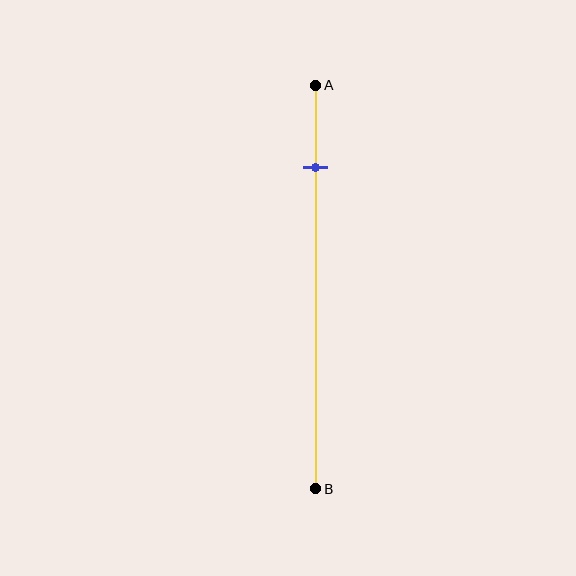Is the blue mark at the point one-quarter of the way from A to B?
No, the mark is at about 20% from A, not at the 25% one-quarter point.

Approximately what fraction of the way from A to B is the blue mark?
The blue mark is approximately 20% of the way from A to B.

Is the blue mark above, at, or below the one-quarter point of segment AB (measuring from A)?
The blue mark is above the one-quarter point of segment AB.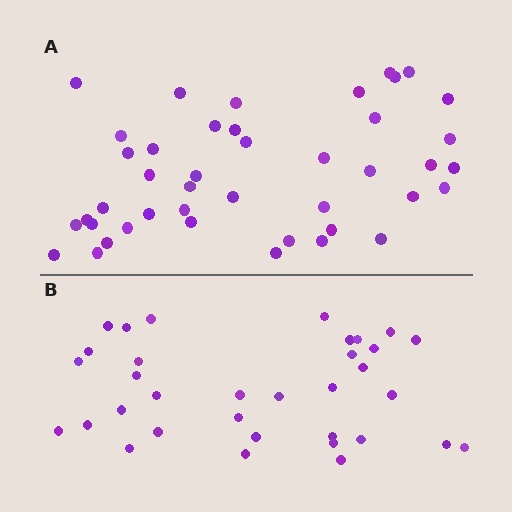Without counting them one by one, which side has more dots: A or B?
Region A (the top region) has more dots.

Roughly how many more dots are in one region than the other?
Region A has roughly 8 or so more dots than region B.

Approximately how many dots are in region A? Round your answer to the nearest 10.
About 40 dots. (The exact count is 43, which rounds to 40.)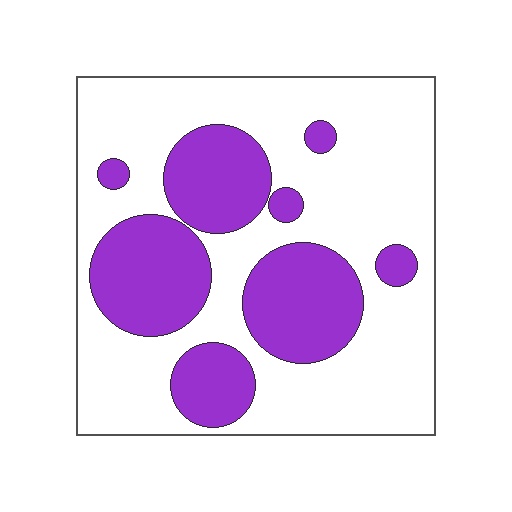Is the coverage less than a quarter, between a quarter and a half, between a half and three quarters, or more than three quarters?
Between a quarter and a half.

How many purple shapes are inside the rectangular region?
8.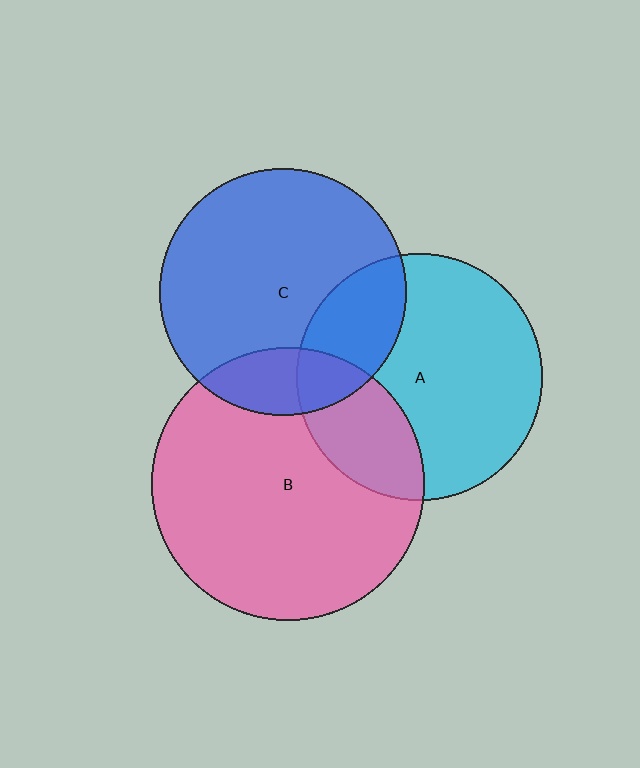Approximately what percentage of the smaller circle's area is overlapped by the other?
Approximately 25%.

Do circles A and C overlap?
Yes.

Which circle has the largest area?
Circle B (pink).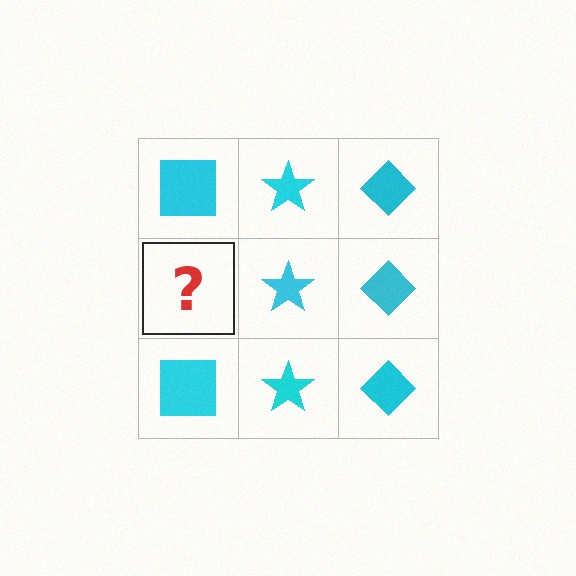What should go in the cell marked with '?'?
The missing cell should contain a cyan square.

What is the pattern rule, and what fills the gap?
The rule is that each column has a consistent shape. The gap should be filled with a cyan square.